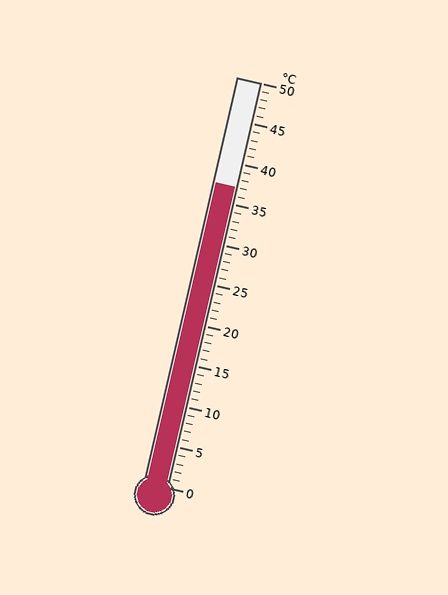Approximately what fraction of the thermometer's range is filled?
The thermometer is filled to approximately 75% of its range.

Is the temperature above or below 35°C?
The temperature is above 35°C.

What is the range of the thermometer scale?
The thermometer scale ranges from 0°C to 50°C.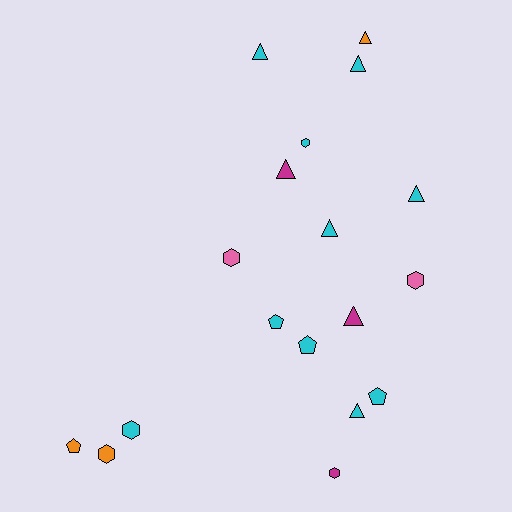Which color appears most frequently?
Cyan, with 10 objects.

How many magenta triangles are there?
There are 2 magenta triangles.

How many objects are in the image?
There are 18 objects.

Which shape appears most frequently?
Triangle, with 8 objects.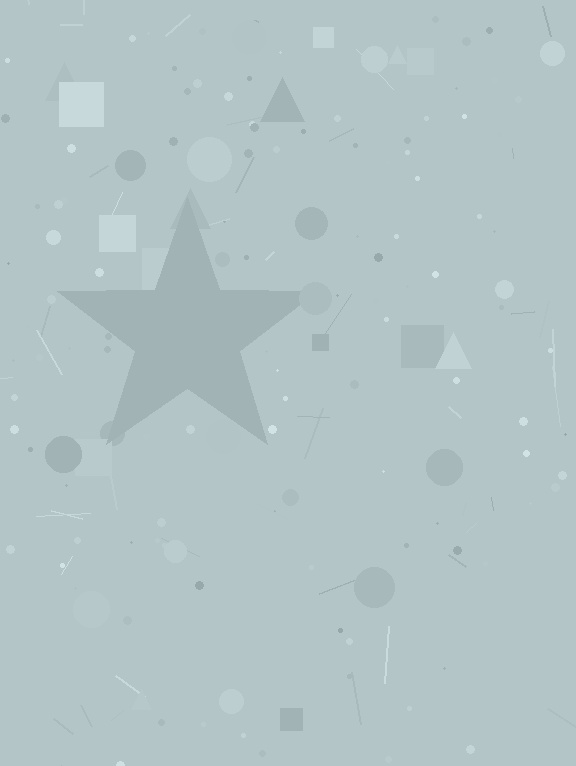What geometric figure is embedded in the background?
A star is embedded in the background.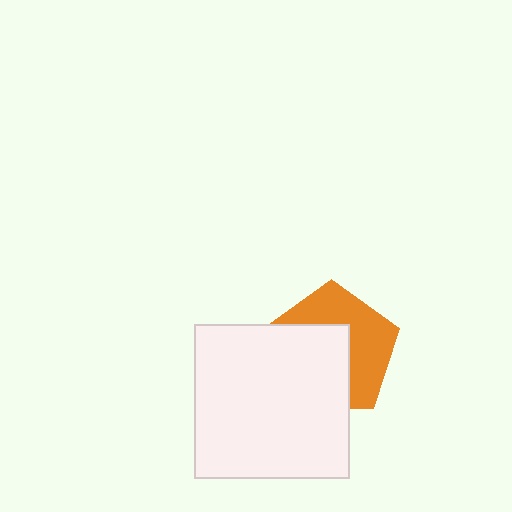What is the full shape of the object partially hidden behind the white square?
The partially hidden object is an orange pentagon.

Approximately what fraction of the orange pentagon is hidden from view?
Roughly 51% of the orange pentagon is hidden behind the white square.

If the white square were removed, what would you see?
You would see the complete orange pentagon.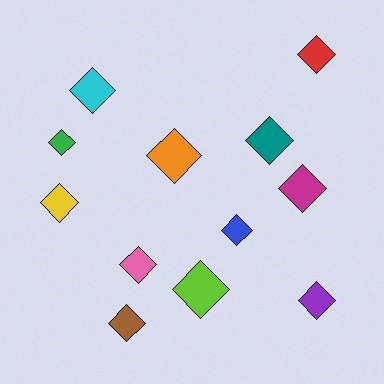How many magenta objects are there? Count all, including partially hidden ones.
There is 1 magenta object.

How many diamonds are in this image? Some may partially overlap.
There are 12 diamonds.